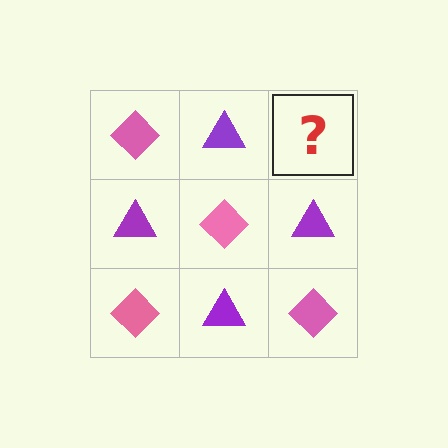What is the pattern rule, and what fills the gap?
The rule is that it alternates pink diamond and purple triangle in a checkerboard pattern. The gap should be filled with a pink diamond.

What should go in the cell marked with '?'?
The missing cell should contain a pink diamond.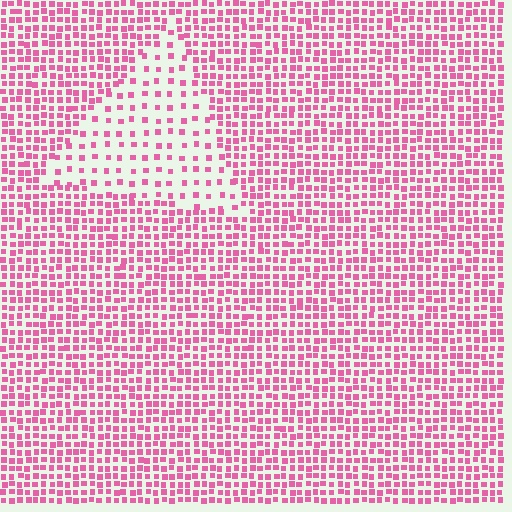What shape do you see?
I see a triangle.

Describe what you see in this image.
The image contains small pink elements arranged at two different densities. A triangle-shaped region is visible where the elements are less densely packed than the surrounding area.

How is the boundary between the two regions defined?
The boundary is defined by a change in element density (approximately 2.5x ratio). All elements are the same color, size, and shape.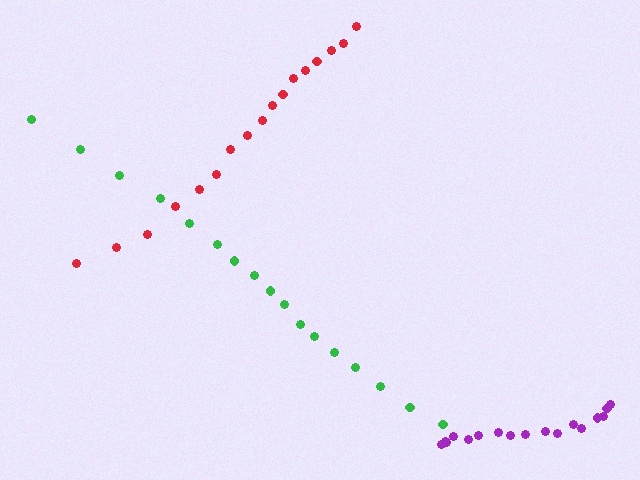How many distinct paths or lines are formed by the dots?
There are 3 distinct paths.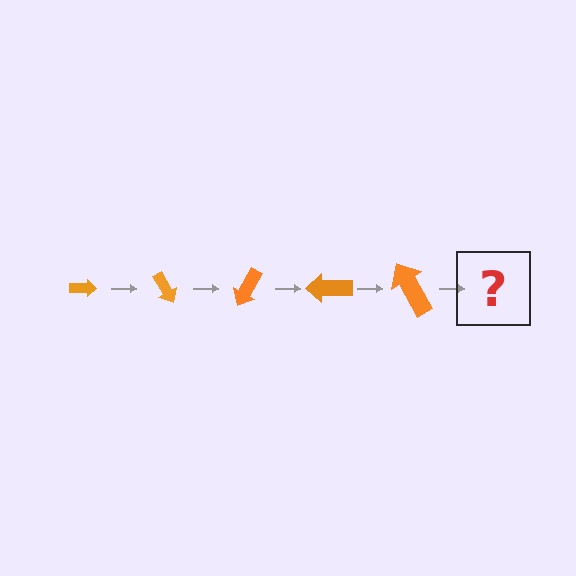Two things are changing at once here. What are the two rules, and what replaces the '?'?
The two rules are that the arrow grows larger each step and it rotates 60 degrees each step. The '?' should be an arrow, larger than the previous one and rotated 300 degrees from the start.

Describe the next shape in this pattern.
It should be an arrow, larger than the previous one and rotated 300 degrees from the start.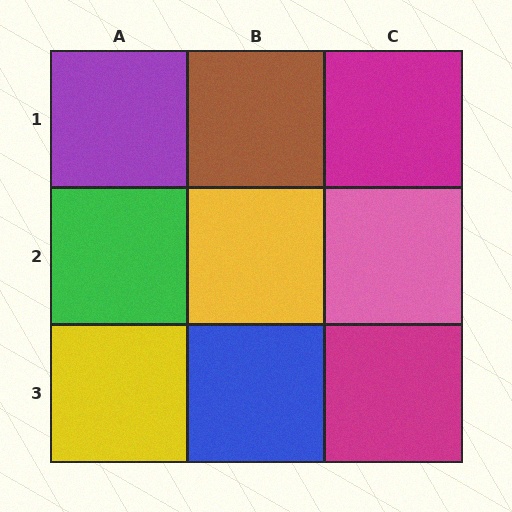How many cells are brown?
1 cell is brown.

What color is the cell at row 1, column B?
Brown.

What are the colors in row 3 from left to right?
Yellow, blue, magenta.